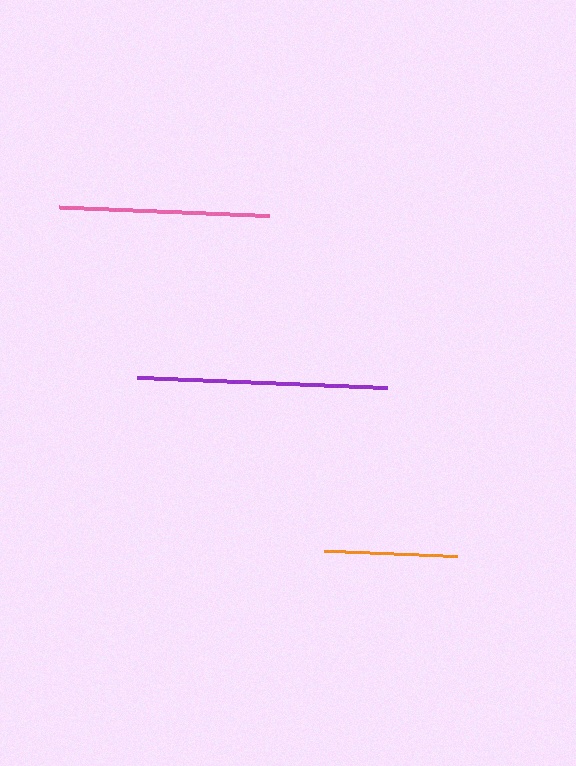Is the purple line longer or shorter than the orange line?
The purple line is longer than the orange line.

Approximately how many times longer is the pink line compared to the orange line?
The pink line is approximately 1.6 times the length of the orange line.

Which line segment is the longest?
The purple line is the longest at approximately 250 pixels.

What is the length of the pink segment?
The pink segment is approximately 210 pixels long.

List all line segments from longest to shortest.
From longest to shortest: purple, pink, orange.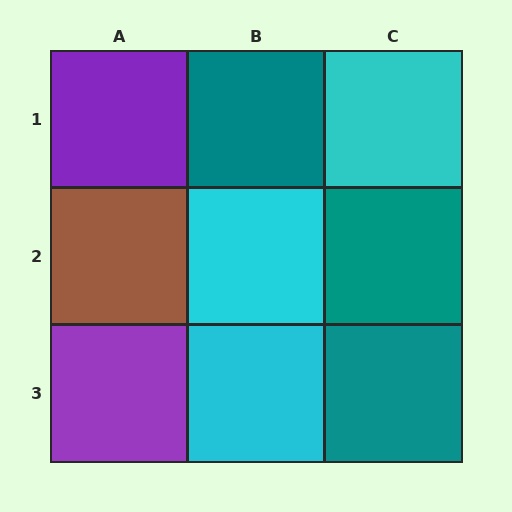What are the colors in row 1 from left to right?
Purple, teal, cyan.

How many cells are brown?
1 cell is brown.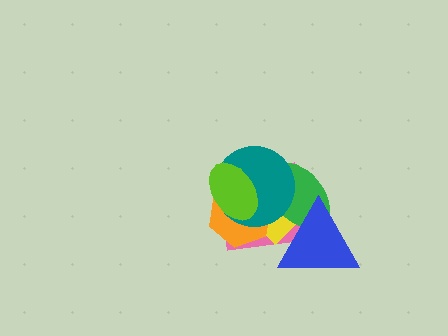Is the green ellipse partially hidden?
Yes, it is partially covered by another shape.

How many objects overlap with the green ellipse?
5 objects overlap with the green ellipse.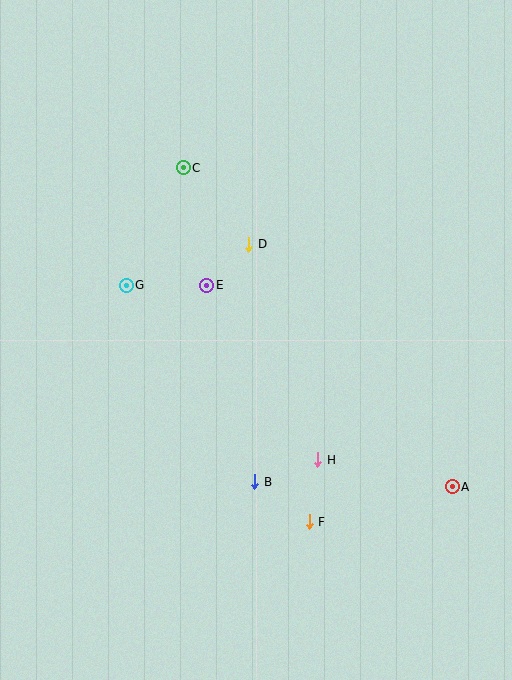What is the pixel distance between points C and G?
The distance between C and G is 131 pixels.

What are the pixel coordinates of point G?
Point G is at (126, 285).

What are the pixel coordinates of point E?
Point E is at (207, 285).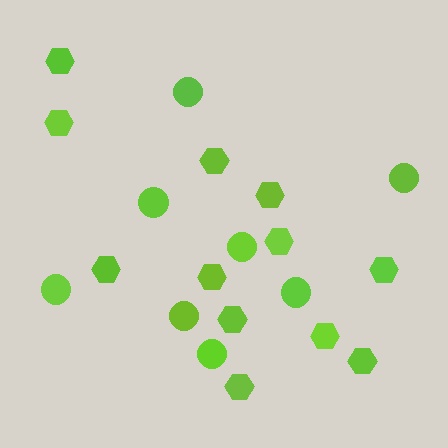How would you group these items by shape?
There are 2 groups: one group of circles (8) and one group of hexagons (12).